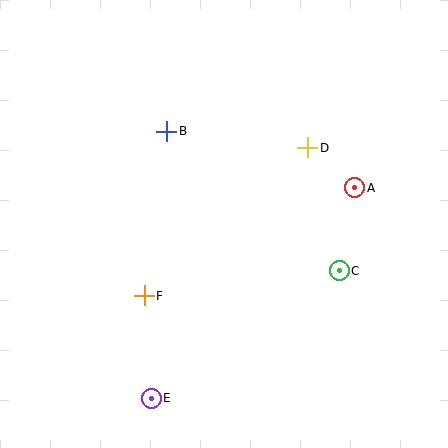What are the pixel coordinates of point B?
Point B is at (167, 131).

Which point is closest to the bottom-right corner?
Point C is closest to the bottom-right corner.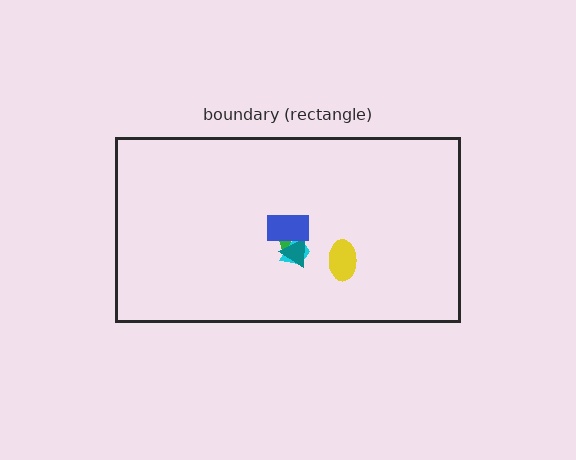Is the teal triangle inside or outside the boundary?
Inside.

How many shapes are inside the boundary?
5 inside, 0 outside.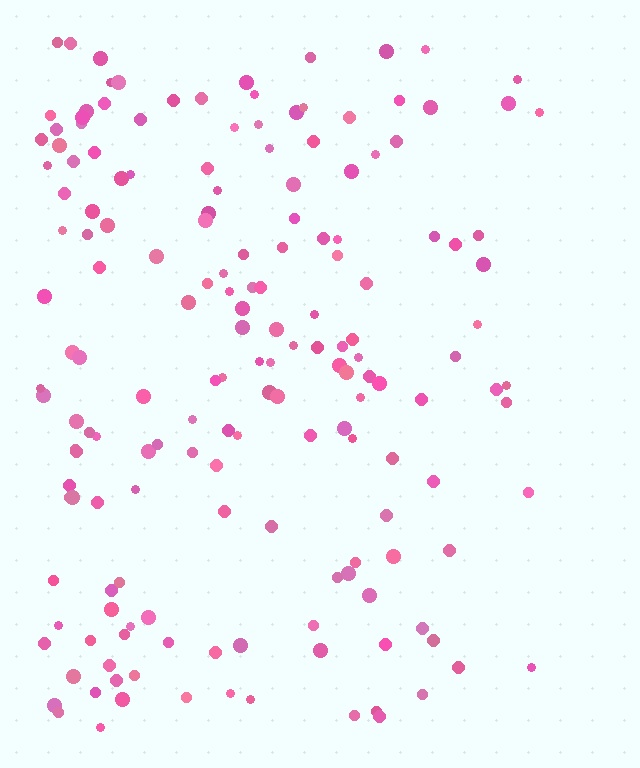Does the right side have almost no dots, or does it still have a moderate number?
Still a moderate number, just noticeably fewer than the left.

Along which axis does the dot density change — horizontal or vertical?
Horizontal.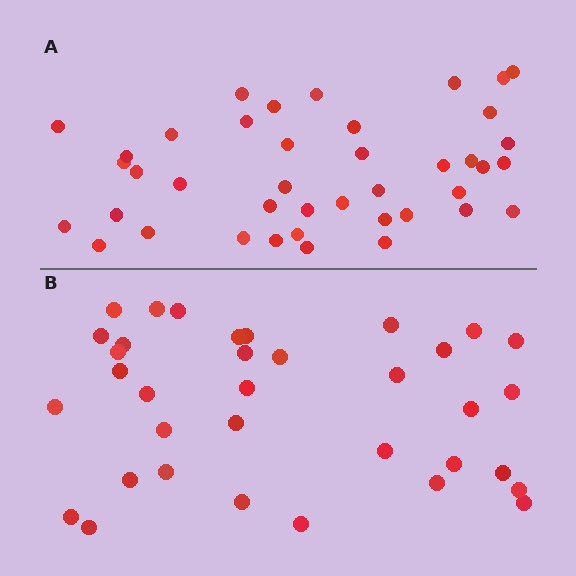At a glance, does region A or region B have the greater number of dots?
Region A (the top region) has more dots.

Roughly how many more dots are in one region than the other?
Region A has about 6 more dots than region B.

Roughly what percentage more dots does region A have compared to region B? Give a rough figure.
About 15% more.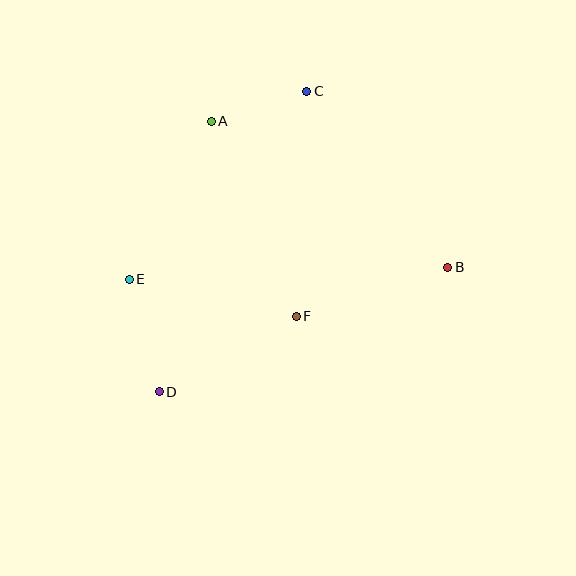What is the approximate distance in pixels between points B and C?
The distance between B and C is approximately 226 pixels.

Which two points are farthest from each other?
Points C and D are farthest from each other.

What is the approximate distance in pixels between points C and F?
The distance between C and F is approximately 226 pixels.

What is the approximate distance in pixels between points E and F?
The distance between E and F is approximately 171 pixels.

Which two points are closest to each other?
Points A and C are closest to each other.